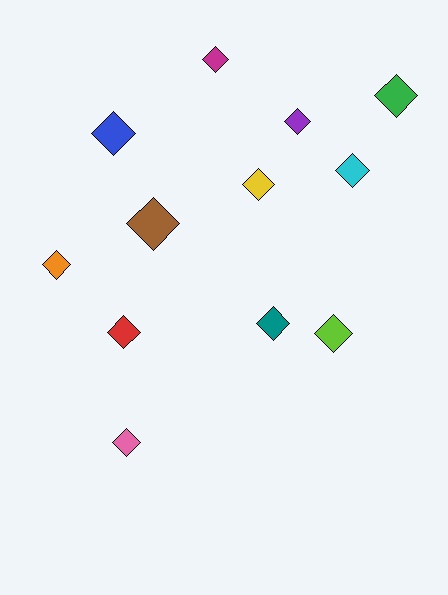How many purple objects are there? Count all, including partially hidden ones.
There is 1 purple object.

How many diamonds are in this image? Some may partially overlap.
There are 12 diamonds.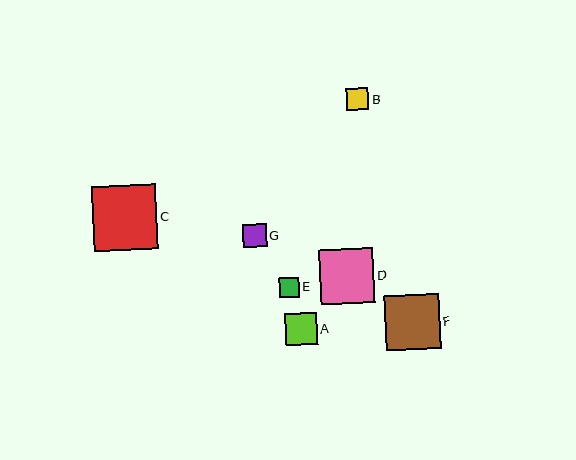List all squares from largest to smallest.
From largest to smallest: C, F, D, A, G, B, E.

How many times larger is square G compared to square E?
Square G is approximately 1.2 times the size of square E.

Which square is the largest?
Square C is the largest with a size of approximately 65 pixels.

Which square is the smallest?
Square E is the smallest with a size of approximately 20 pixels.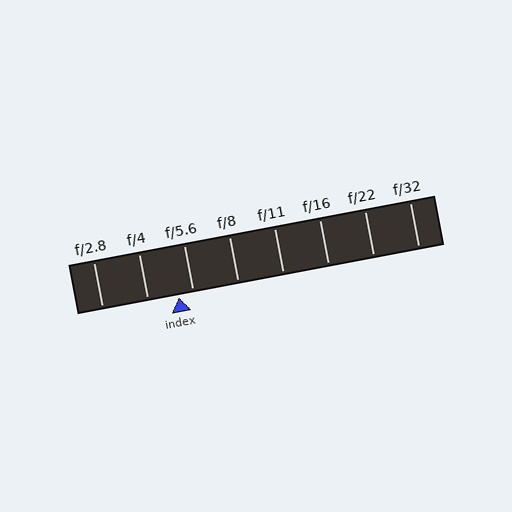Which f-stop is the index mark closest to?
The index mark is closest to f/5.6.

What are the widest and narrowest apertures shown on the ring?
The widest aperture shown is f/2.8 and the narrowest is f/32.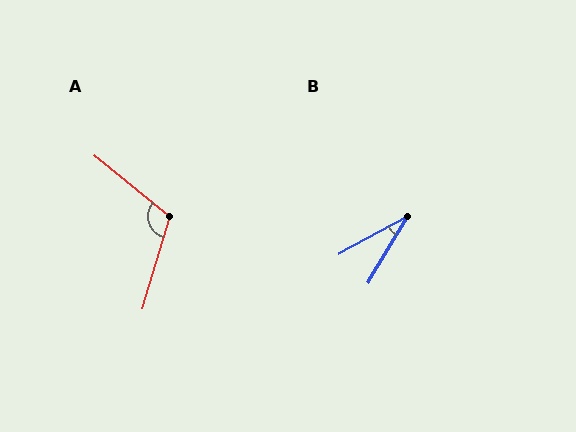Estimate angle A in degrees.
Approximately 112 degrees.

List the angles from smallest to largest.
B (30°), A (112°).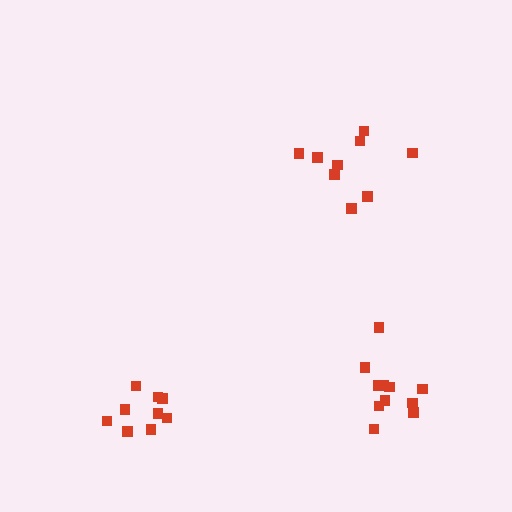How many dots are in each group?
Group 1: 9 dots, Group 2: 11 dots, Group 3: 9 dots (29 total).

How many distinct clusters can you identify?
There are 3 distinct clusters.